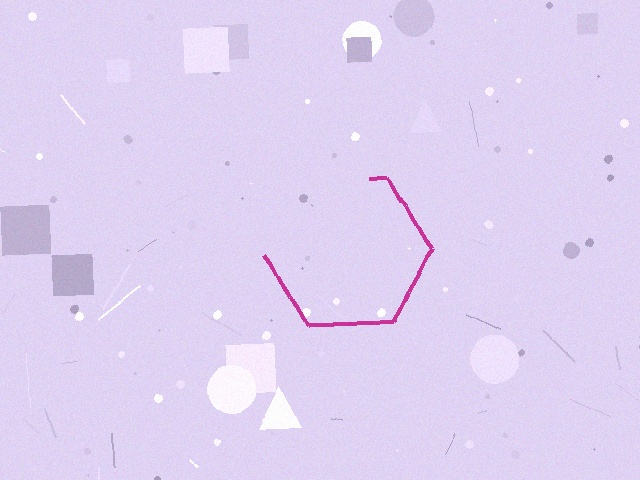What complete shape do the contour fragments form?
The contour fragments form a hexagon.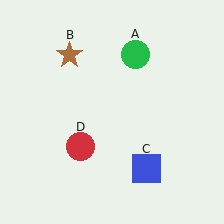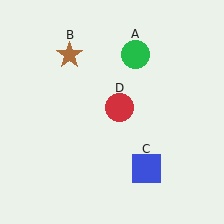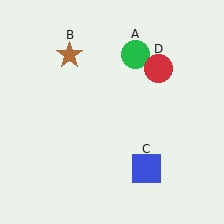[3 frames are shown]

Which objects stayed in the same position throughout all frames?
Green circle (object A) and brown star (object B) and blue square (object C) remained stationary.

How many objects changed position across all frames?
1 object changed position: red circle (object D).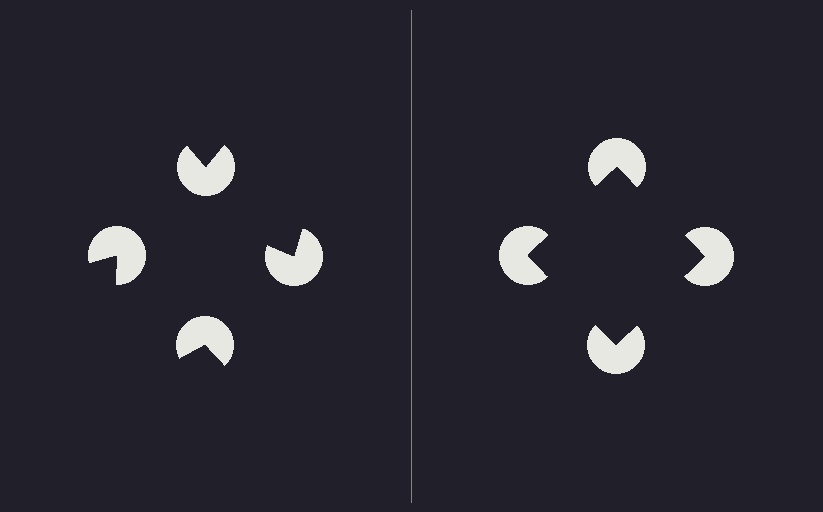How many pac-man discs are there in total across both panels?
8 — 4 on each side.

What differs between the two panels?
The pac-man discs are positioned identically on both sides; only the wedge orientations differ. On the right they align to a square; on the left they are misaligned.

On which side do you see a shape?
An illusory square appears on the right side. On the left side the wedge cuts are rotated, so no coherent shape forms.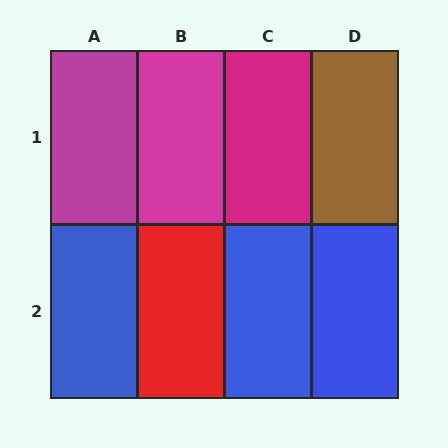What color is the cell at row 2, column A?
Blue.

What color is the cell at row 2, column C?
Blue.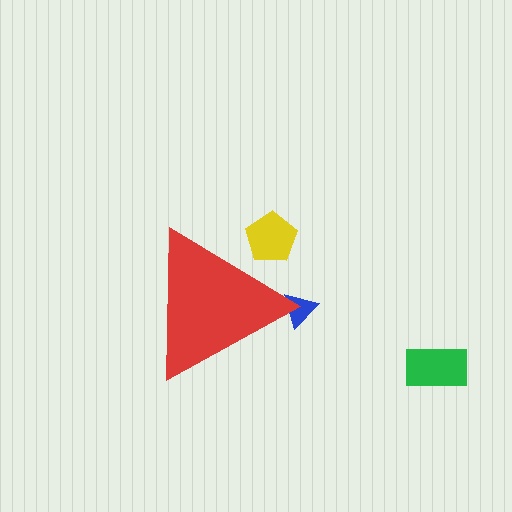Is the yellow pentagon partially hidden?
Yes, the yellow pentagon is partially hidden behind the red triangle.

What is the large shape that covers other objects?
A red triangle.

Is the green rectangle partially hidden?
No, the green rectangle is fully visible.